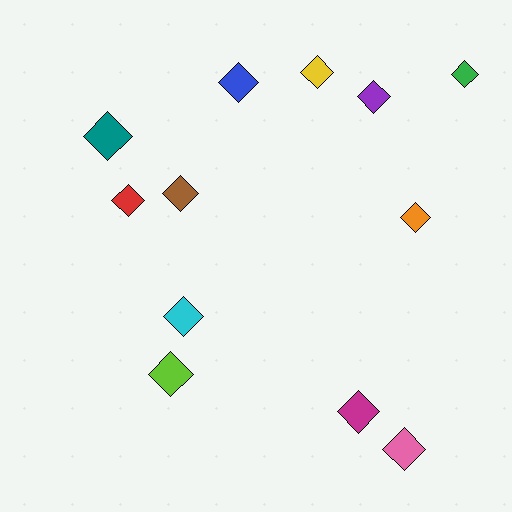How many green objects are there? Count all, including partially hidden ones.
There is 1 green object.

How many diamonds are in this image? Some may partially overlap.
There are 12 diamonds.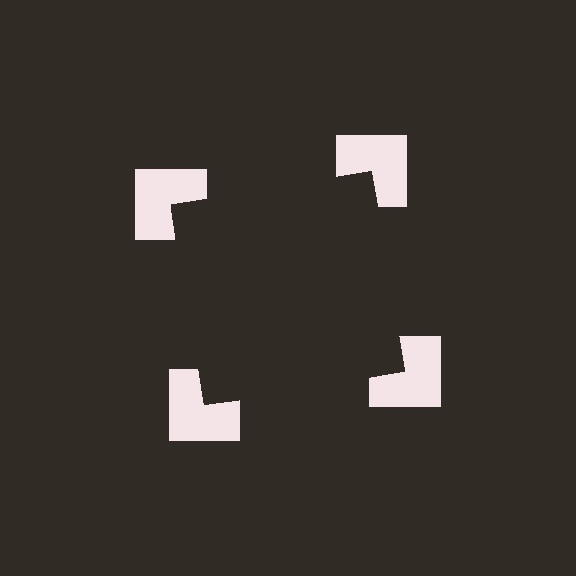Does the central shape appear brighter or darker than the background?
It typically appears slightly darker than the background, even though no actual brightness change is drawn.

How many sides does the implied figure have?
4 sides.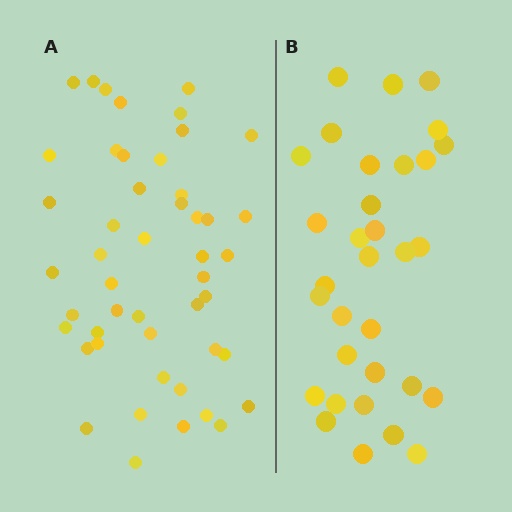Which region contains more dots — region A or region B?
Region A (the left region) has more dots.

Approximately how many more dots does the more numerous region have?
Region A has approximately 15 more dots than region B.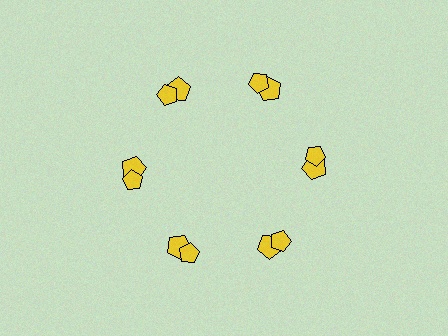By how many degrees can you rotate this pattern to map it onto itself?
The pattern maps onto itself every 60 degrees of rotation.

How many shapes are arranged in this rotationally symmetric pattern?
There are 12 shapes, arranged in 6 groups of 2.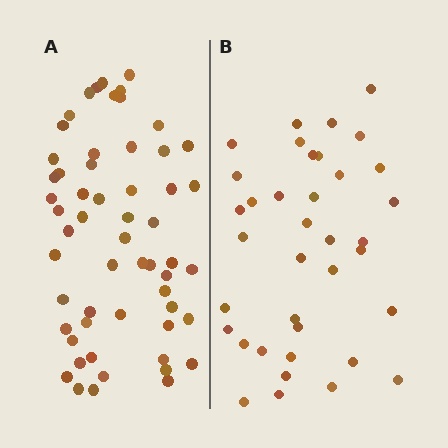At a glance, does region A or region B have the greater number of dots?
Region A (the left region) has more dots.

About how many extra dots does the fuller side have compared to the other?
Region A has approximately 20 more dots than region B.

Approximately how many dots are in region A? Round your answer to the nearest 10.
About 60 dots. (The exact count is 57, which rounds to 60.)